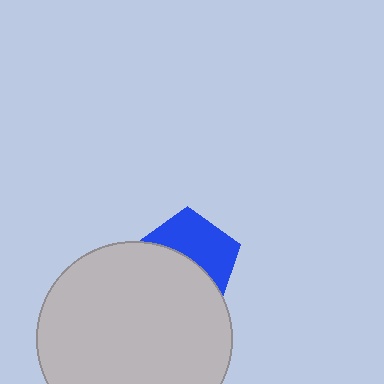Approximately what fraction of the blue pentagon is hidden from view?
Roughly 52% of the blue pentagon is hidden behind the light gray circle.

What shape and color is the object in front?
The object in front is a light gray circle.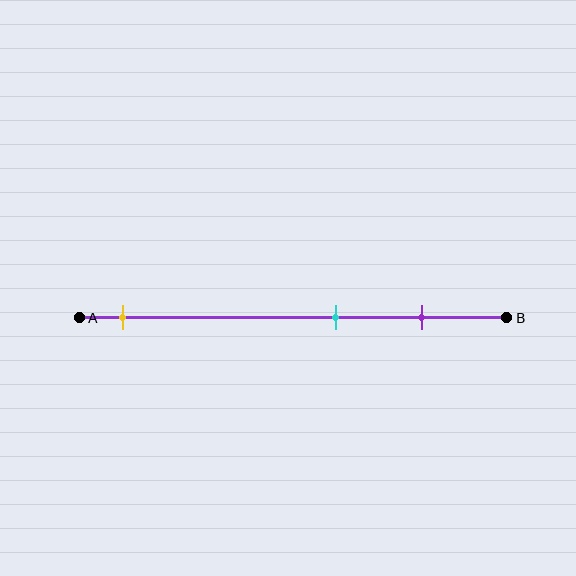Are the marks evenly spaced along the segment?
No, the marks are not evenly spaced.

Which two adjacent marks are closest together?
The cyan and purple marks are the closest adjacent pair.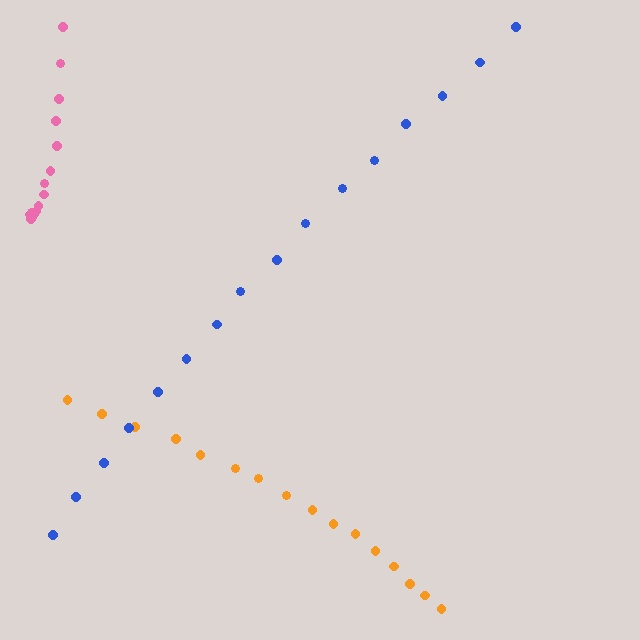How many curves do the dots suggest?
There are 3 distinct paths.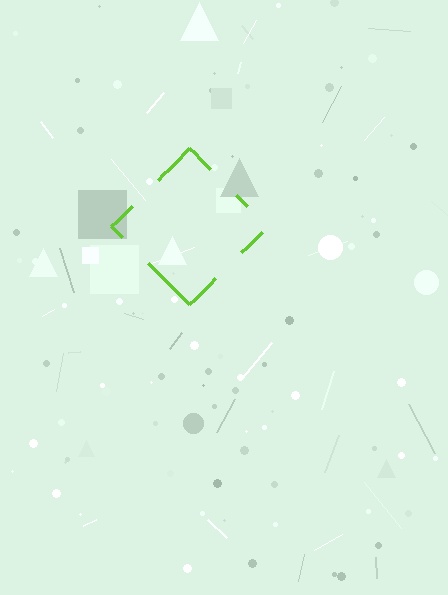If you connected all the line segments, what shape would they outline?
They would outline a diamond.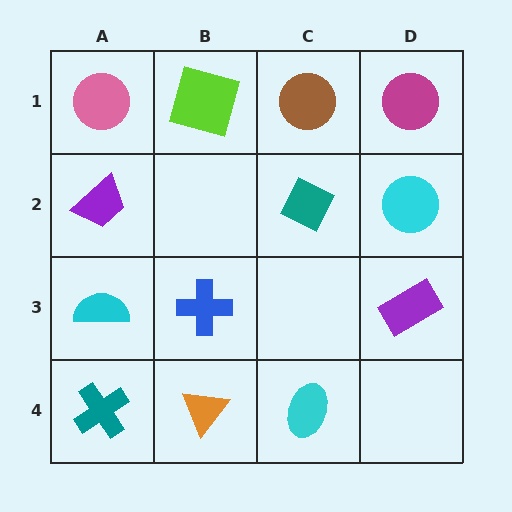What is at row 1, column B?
A lime square.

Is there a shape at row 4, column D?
No, that cell is empty.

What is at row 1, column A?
A pink circle.